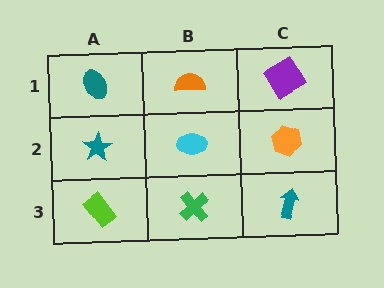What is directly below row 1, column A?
A teal star.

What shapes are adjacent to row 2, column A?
A teal ellipse (row 1, column A), a lime rectangle (row 3, column A), a cyan ellipse (row 2, column B).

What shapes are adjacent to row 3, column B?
A cyan ellipse (row 2, column B), a lime rectangle (row 3, column A), a teal arrow (row 3, column C).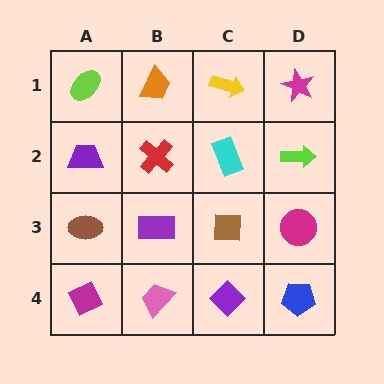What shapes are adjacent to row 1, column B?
A red cross (row 2, column B), a lime ellipse (row 1, column A), a yellow arrow (row 1, column C).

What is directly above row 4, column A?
A brown ellipse.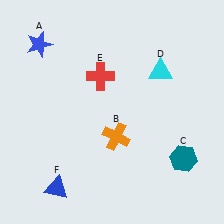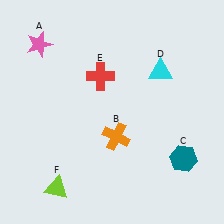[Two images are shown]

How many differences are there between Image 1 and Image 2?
There are 2 differences between the two images.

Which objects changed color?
A changed from blue to pink. F changed from blue to lime.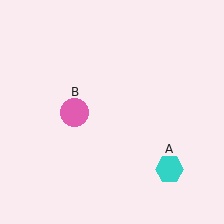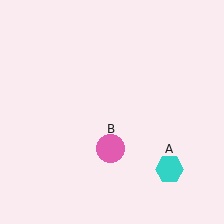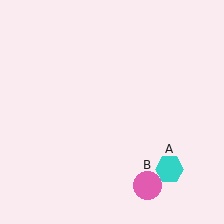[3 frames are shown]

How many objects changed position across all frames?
1 object changed position: pink circle (object B).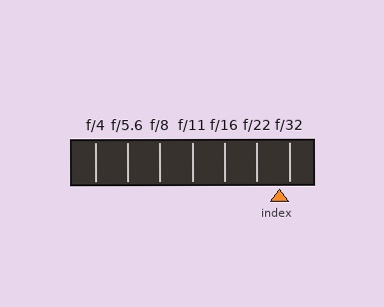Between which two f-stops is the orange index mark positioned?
The index mark is between f/22 and f/32.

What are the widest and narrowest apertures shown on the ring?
The widest aperture shown is f/4 and the narrowest is f/32.